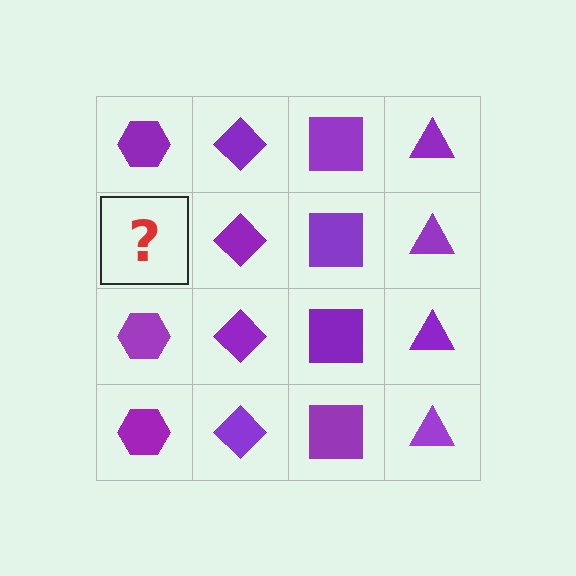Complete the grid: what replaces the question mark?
The question mark should be replaced with a purple hexagon.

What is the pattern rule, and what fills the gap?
The rule is that each column has a consistent shape. The gap should be filled with a purple hexagon.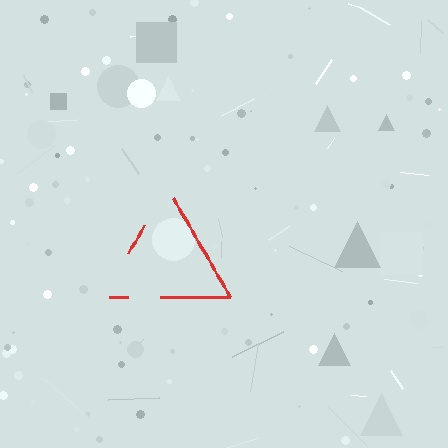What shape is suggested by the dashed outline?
The dashed outline suggests a triangle.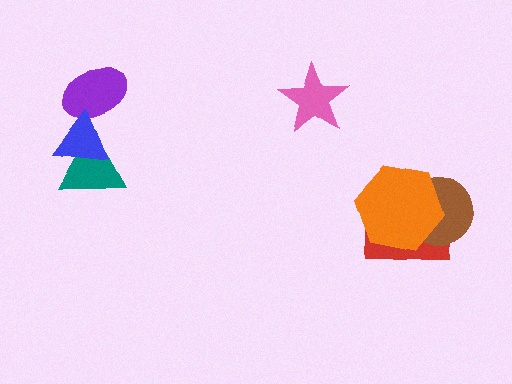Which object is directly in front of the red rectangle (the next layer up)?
The brown circle is directly in front of the red rectangle.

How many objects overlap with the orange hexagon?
2 objects overlap with the orange hexagon.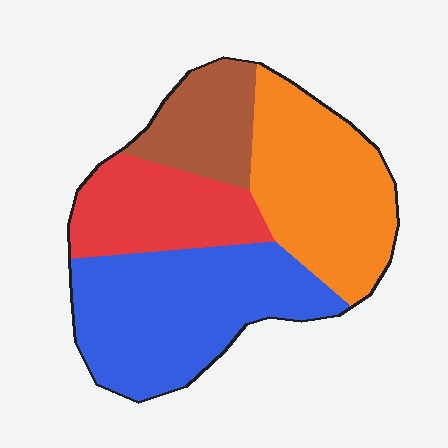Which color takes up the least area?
Brown, at roughly 15%.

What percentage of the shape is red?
Red takes up between a sixth and a third of the shape.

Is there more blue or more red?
Blue.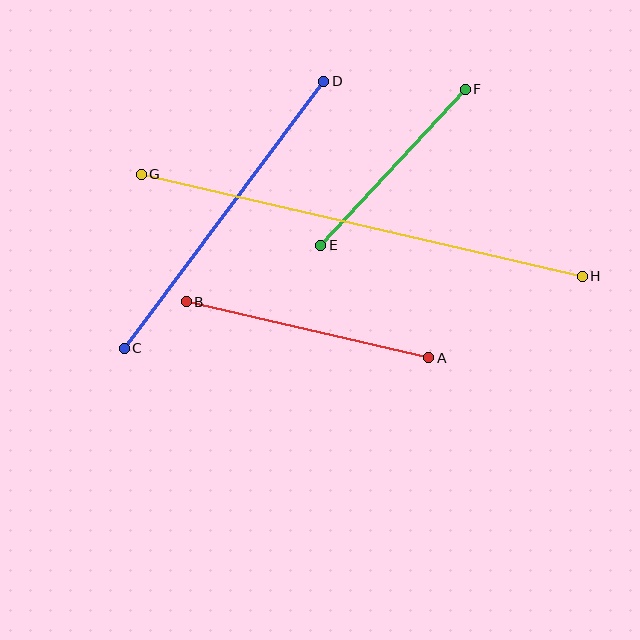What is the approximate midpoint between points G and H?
The midpoint is at approximately (362, 225) pixels.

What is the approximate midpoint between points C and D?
The midpoint is at approximately (224, 215) pixels.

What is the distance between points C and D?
The distance is approximately 333 pixels.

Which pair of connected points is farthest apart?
Points G and H are farthest apart.